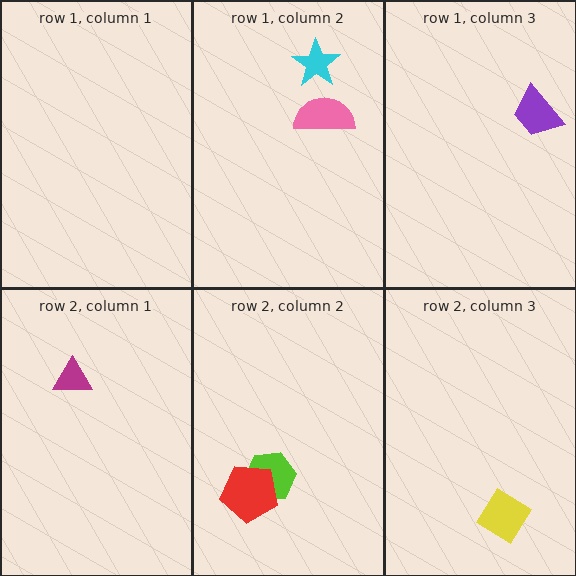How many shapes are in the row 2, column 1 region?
1.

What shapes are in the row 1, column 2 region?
The pink semicircle, the cyan star.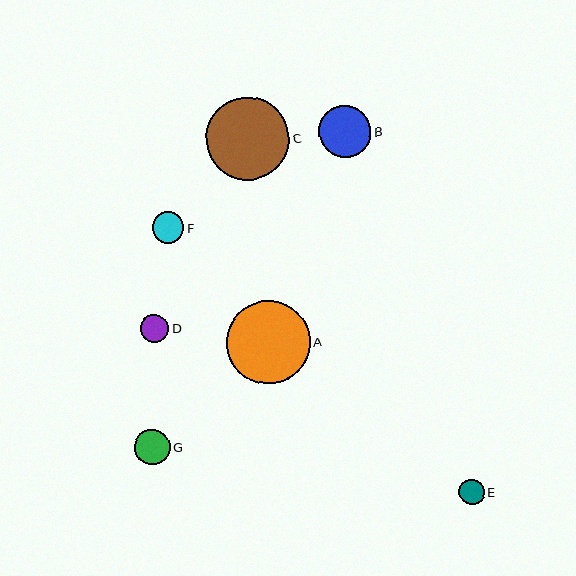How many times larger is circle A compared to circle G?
Circle A is approximately 2.3 times the size of circle G.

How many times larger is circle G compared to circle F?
Circle G is approximately 1.1 times the size of circle F.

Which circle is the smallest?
Circle E is the smallest with a size of approximately 25 pixels.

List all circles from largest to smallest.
From largest to smallest: A, C, B, G, F, D, E.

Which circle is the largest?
Circle A is the largest with a size of approximately 83 pixels.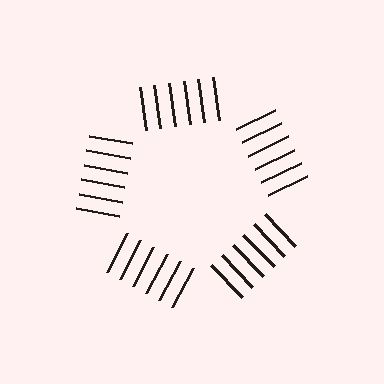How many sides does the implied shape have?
5 sides — the line-ends trace a pentagon.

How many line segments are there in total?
30 — 6 along each of the 5 edges.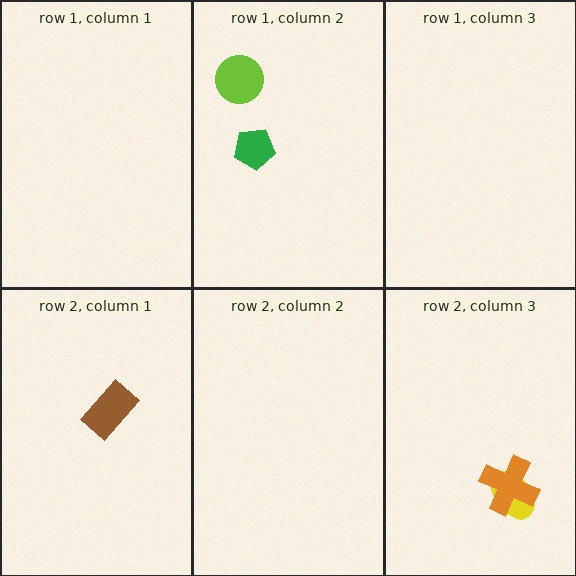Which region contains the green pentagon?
The row 1, column 2 region.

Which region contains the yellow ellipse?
The row 2, column 3 region.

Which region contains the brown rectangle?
The row 2, column 1 region.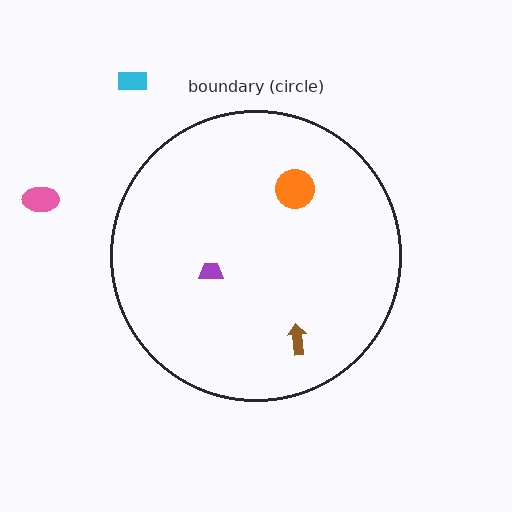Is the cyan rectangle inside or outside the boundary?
Outside.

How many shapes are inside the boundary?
3 inside, 2 outside.